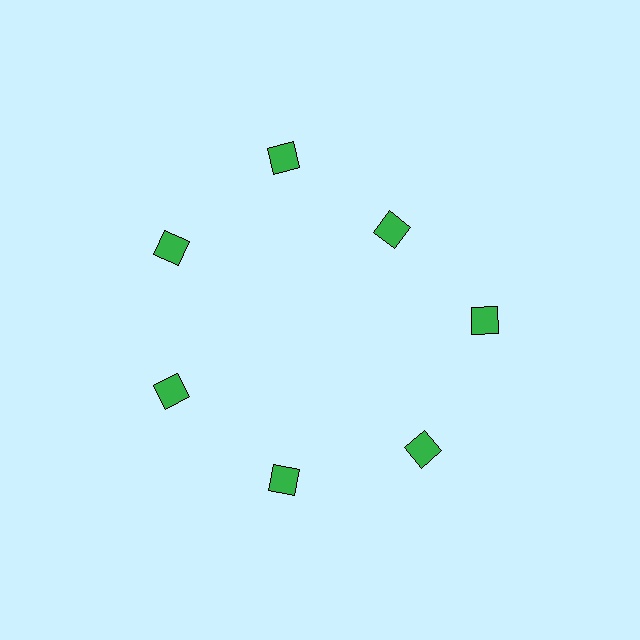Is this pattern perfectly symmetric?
No. The 7 green squares are arranged in a ring, but one element near the 1 o'clock position is pulled inward toward the center, breaking the 7-fold rotational symmetry.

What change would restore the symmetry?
The symmetry would be restored by moving it outward, back onto the ring so that all 7 squares sit at equal angles and equal distance from the center.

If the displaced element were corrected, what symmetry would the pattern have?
It would have 7-fold rotational symmetry — the pattern would map onto itself every 51 degrees.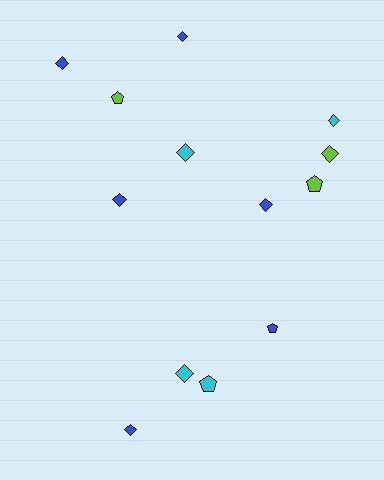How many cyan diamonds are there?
There are 3 cyan diamonds.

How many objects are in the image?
There are 13 objects.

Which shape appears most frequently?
Diamond, with 9 objects.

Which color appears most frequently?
Blue, with 6 objects.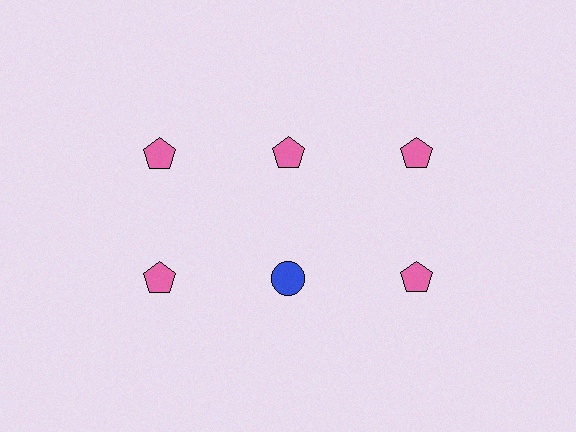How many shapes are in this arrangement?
There are 6 shapes arranged in a grid pattern.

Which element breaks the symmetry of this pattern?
The blue circle in the second row, second from left column breaks the symmetry. All other shapes are pink pentagons.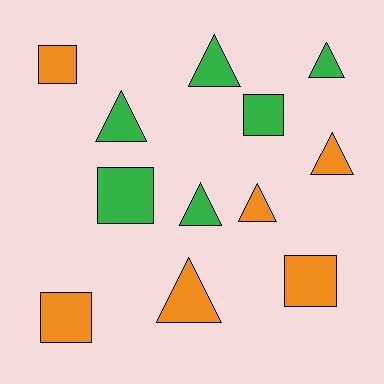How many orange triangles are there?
There are 3 orange triangles.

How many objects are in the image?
There are 12 objects.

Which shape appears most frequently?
Triangle, with 7 objects.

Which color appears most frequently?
Orange, with 6 objects.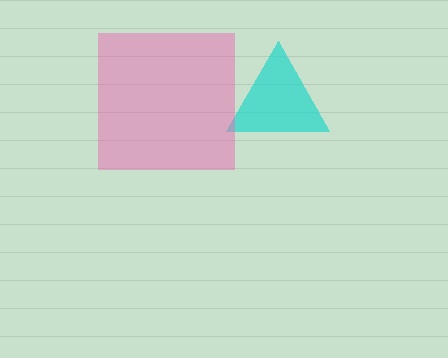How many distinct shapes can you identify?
There are 2 distinct shapes: a cyan triangle, a pink square.